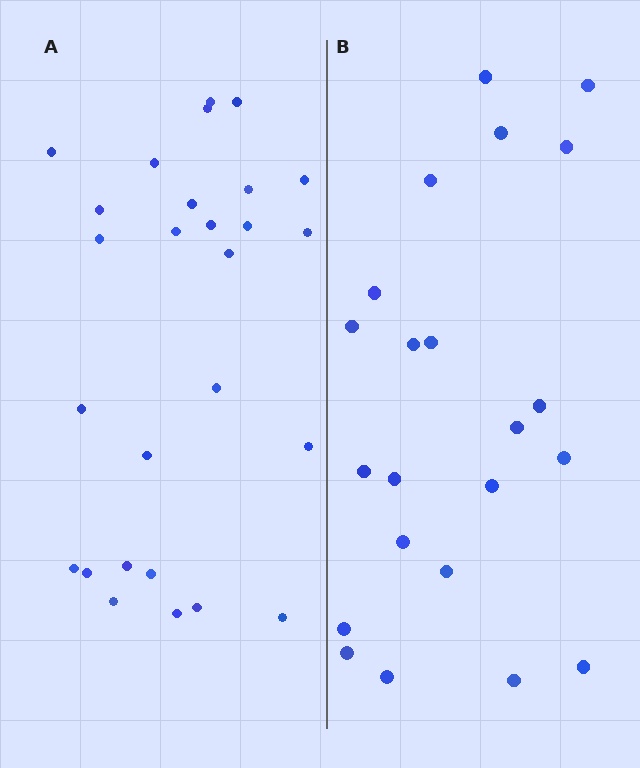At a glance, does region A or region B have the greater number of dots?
Region A (the left region) has more dots.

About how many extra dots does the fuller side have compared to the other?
Region A has about 5 more dots than region B.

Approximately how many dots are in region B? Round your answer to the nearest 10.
About 20 dots. (The exact count is 22, which rounds to 20.)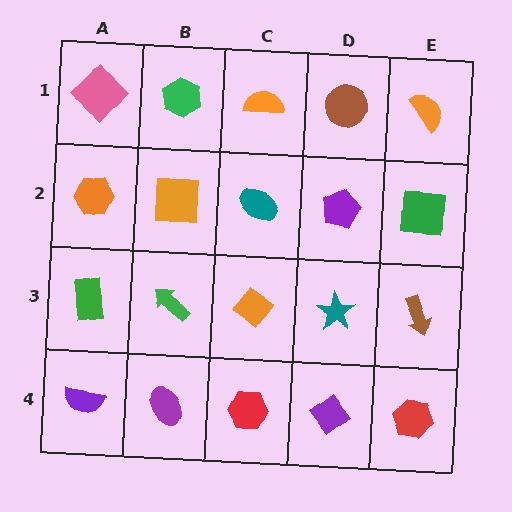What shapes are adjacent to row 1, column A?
An orange hexagon (row 2, column A), a green hexagon (row 1, column B).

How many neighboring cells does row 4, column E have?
2.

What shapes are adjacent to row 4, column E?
A brown arrow (row 3, column E), a purple diamond (row 4, column D).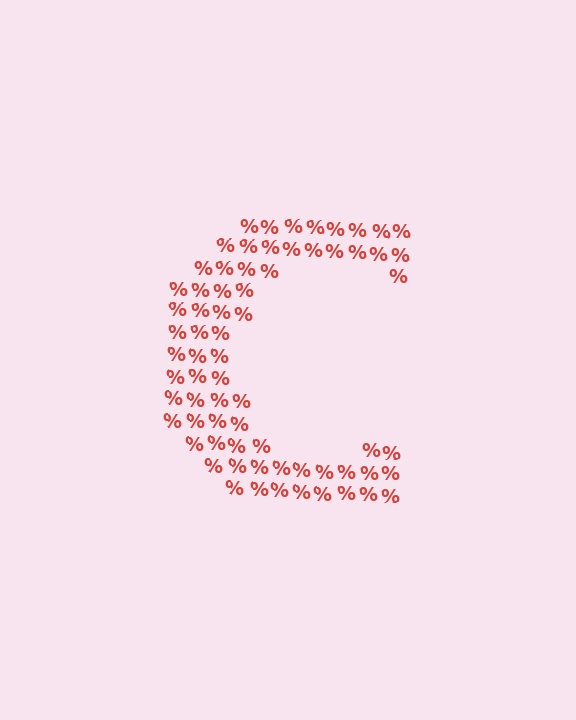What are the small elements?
The small elements are percent signs.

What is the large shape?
The large shape is the letter C.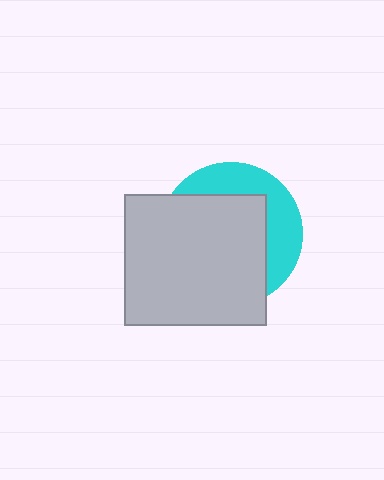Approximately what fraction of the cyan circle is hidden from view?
Roughly 66% of the cyan circle is hidden behind the light gray rectangle.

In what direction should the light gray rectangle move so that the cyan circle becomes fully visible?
The light gray rectangle should move toward the lower-left. That is the shortest direction to clear the overlap and leave the cyan circle fully visible.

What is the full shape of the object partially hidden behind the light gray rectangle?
The partially hidden object is a cyan circle.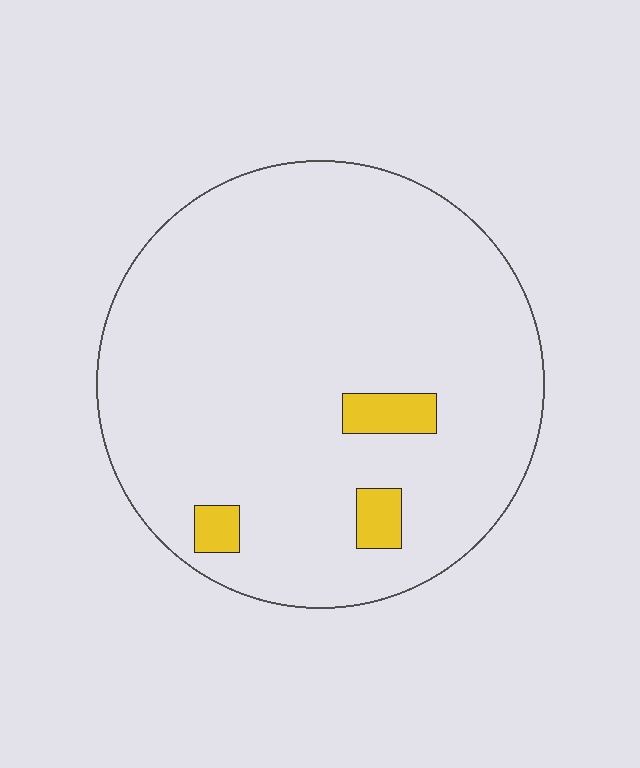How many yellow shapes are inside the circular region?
3.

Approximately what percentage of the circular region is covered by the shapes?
Approximately 5%.